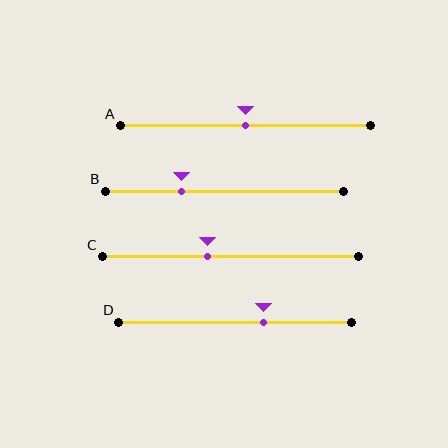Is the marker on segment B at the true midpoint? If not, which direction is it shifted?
No, the marker on segment B is shifted to the left by about 18% of the segment length.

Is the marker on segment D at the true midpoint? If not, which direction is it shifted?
No, the marker on segment D is shifted to the right by about 12% of the segment length.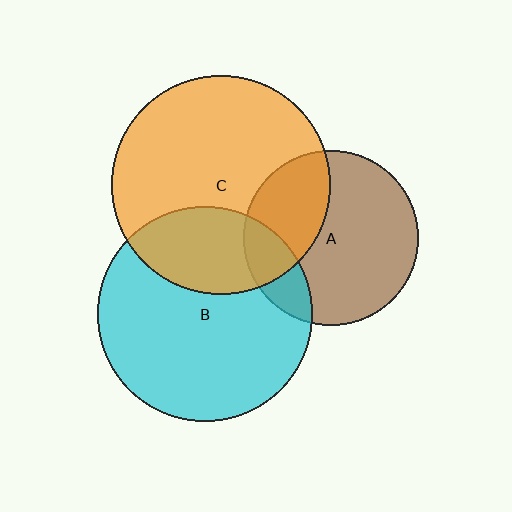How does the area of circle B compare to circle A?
Approximately 1.5 times.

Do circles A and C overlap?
Yes.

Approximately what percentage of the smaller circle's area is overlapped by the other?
Approximately 35%.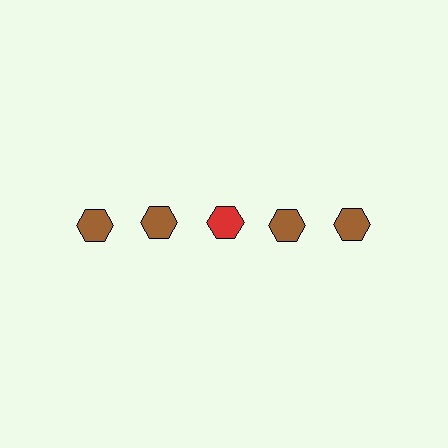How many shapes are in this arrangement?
There are 5 shapes arranged in a grid pattern.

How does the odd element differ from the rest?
It has a different color: red instead of brown.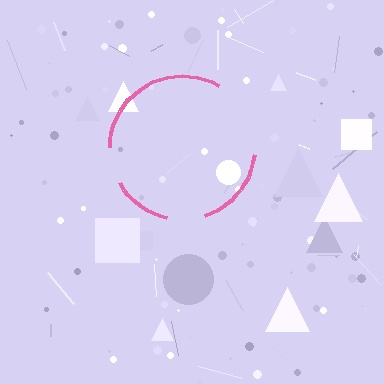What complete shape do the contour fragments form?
The contour fragments form a circle.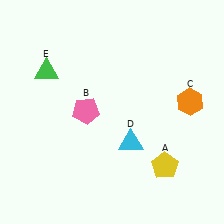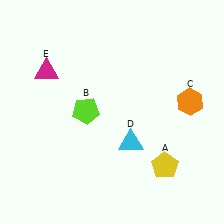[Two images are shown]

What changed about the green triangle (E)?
In Image 1, E is green. In Image 2, it changed to magenta.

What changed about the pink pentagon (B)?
In Image 1, B is pink. In Image 2, it changed to lime.